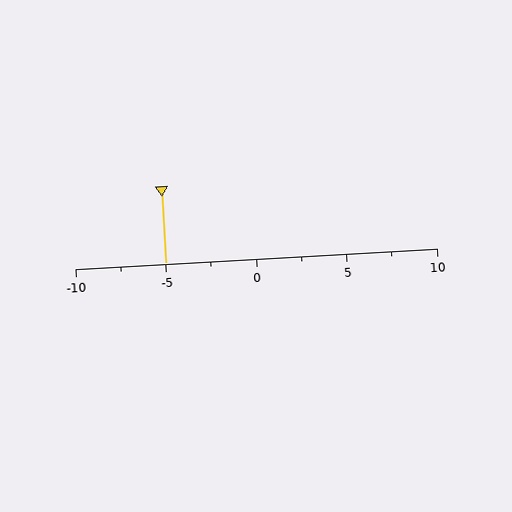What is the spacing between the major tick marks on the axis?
The major ticks are spaced 5 apart.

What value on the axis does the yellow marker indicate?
The marker indicates approximately -5.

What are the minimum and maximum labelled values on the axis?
The axis runs from -10 to 10.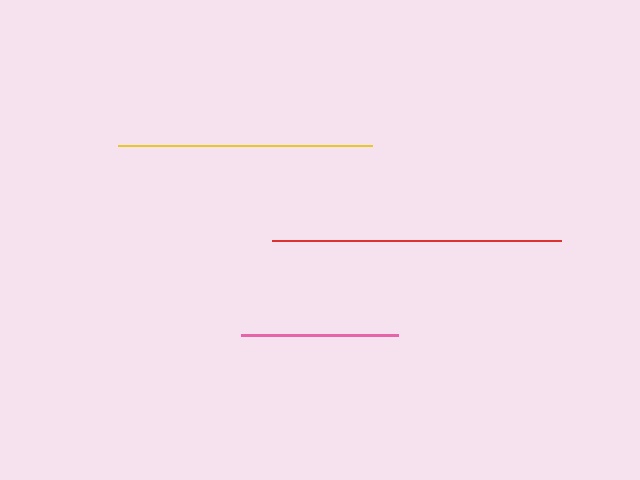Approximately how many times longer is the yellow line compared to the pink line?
The yellow line is approximately 1.6 times the length of the pink line.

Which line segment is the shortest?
The pink line is the shortest at approximately 156 pixels.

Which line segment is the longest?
The red line is the longest at approximately 289 pixels.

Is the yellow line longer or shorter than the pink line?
The yellow line is longer than the pink line.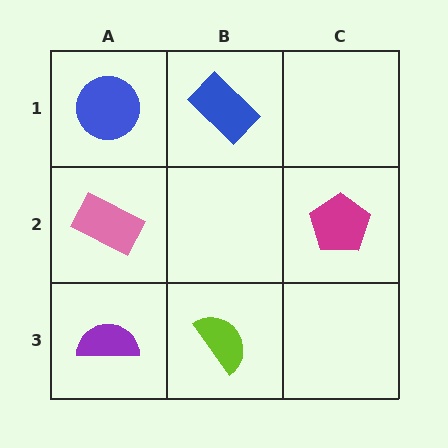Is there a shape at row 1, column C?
No, that cell is empty.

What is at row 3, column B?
A lime semicircle.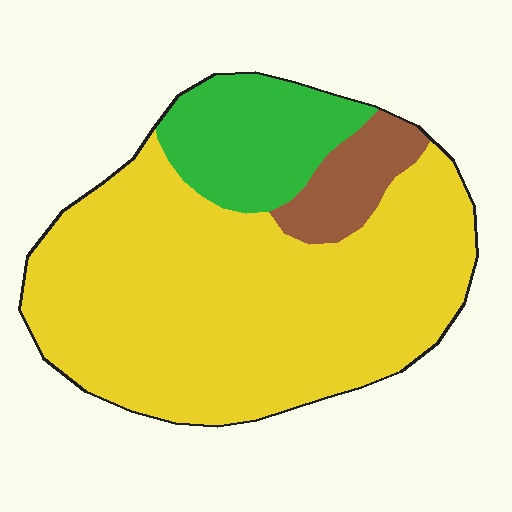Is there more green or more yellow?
Yellow.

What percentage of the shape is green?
Green takes up between a sixth and a third of the shape.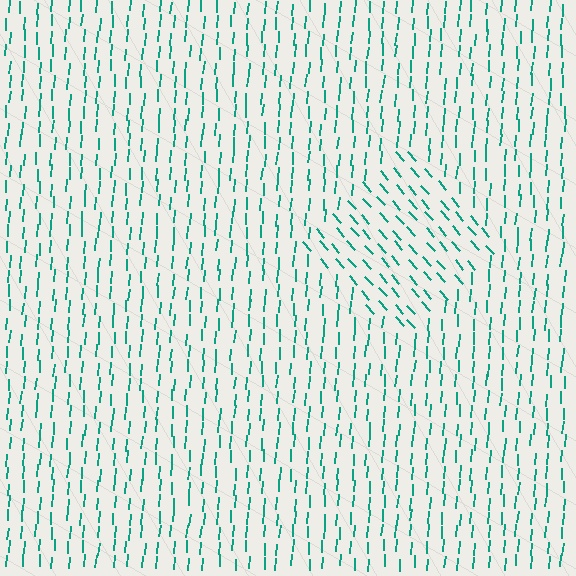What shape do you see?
I see a diamond.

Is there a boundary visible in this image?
Yes, there is a texture boundary formed by a change in line orientation.